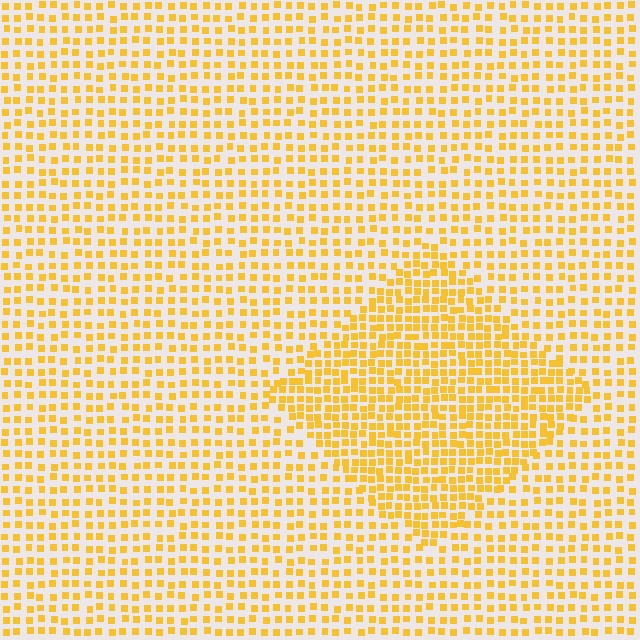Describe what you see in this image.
The image contains small yellow elements arranged at two different densities. A diamond-shaped region is visible where the elements are more densely packed than the surrounding area.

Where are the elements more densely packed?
The elements are more densely packed inside the diamond boundary.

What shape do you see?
I see a diamond.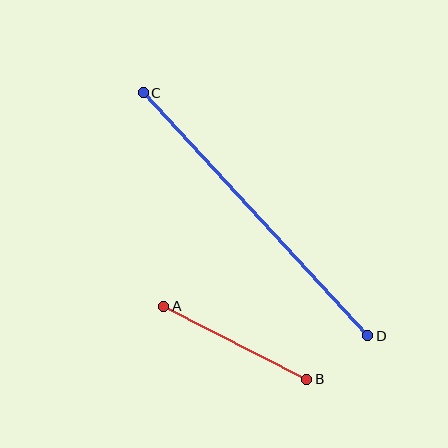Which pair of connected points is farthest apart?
Points C and D are farthest apart.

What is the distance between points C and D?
The distance is approximately 331 pixels.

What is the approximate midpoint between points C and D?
The midpoint is at approximately (255, 214) pixels.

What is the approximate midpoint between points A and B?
The midpoint is at approximately (235, 343) pixels.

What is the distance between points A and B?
The distance is approximately 161 pixels.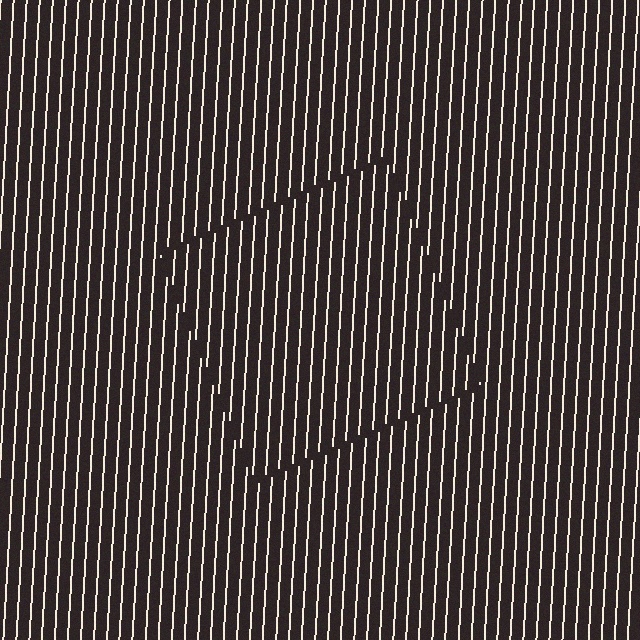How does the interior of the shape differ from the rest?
The interior of the shape contains the same grating, shifted by half a period — the contour is defined by the phase discontinuity where line-ends from the inner and outer gratings abut.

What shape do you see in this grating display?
An illusory square. The interior of the shape contains the same grating, shifted by half a period — the contour is defined by the phase discontinuity where line-ends from the inner and outer gratings abut.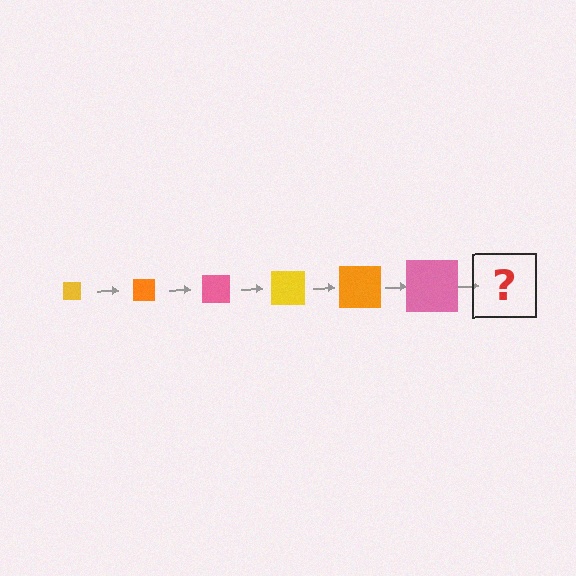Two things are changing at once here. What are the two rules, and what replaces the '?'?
The two rules are that the square grows larger each step and the color cycles through yellow, orange, and pink. The '?' should be a yellow square, larger than the previous one.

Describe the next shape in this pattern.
It should be a yellow square, larger than the previous one.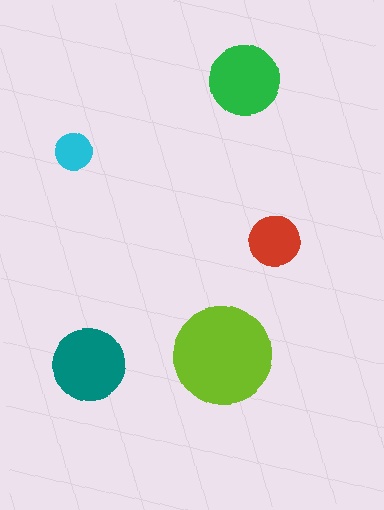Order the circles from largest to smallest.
the lime one, the teal one, the green one, the red one, the cyan one.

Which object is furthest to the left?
The cyan circle is leftmost.